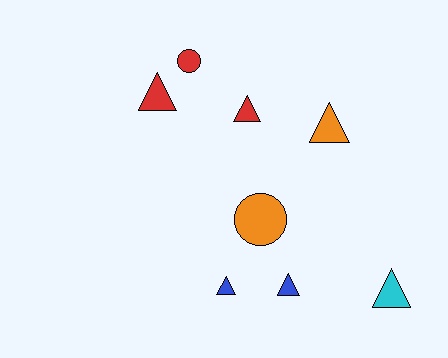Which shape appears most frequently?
Triangle, with 6 objects.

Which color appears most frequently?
Red, with 3 objects.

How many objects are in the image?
There are 8 objects.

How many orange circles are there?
There is 1 orange circle.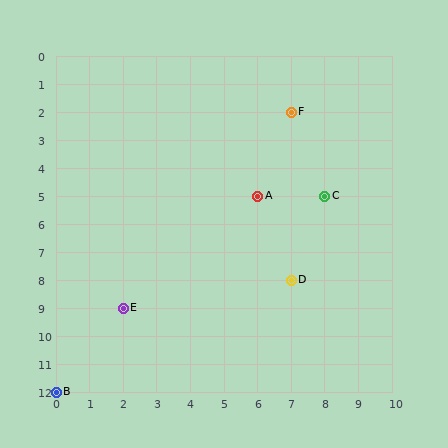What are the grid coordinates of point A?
Point A is at grid coordinates (6, 5).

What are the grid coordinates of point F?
Point F is at grid coordinates (7, 2).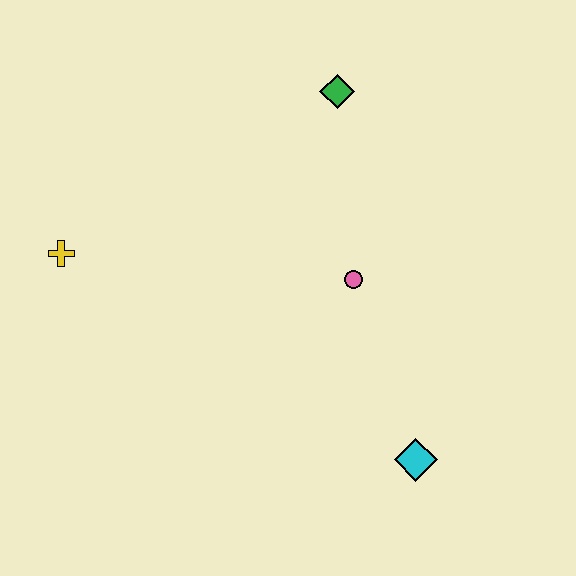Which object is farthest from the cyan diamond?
The yellow cross is farthest from the cyan diamond.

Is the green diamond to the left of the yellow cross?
No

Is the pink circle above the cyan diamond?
Yes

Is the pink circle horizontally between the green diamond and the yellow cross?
No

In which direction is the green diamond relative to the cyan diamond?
The green diamond is above the cyan diamond.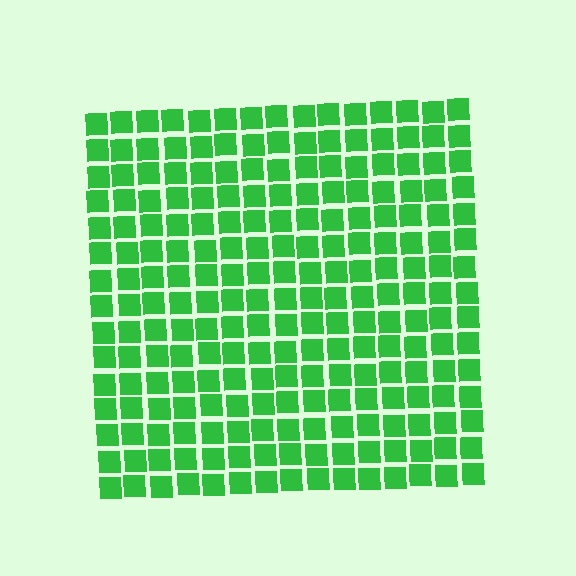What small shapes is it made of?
It is made of small squares.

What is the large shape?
The large shape is a square.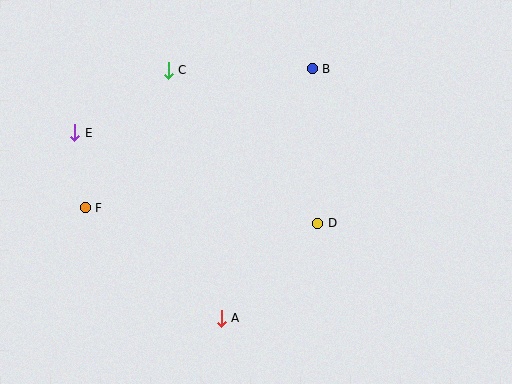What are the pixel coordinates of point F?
Point F is at (85, 208).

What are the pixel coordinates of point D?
Point D is at (318, 223).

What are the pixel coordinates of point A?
Point A is at (221, 318).